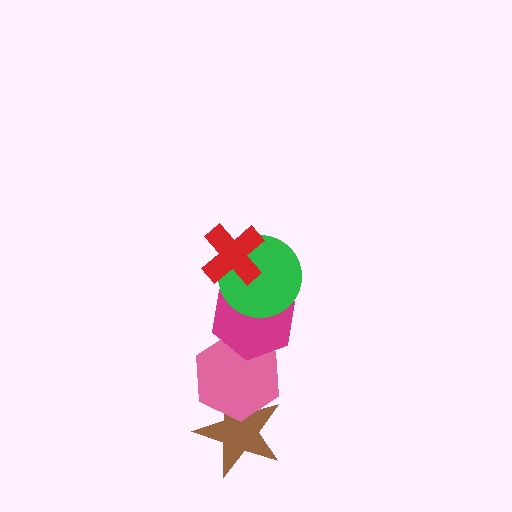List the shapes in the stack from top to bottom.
From top to bottom: the red cross, the green circle, the magenta hexagon, the pink hexagon, the brown star.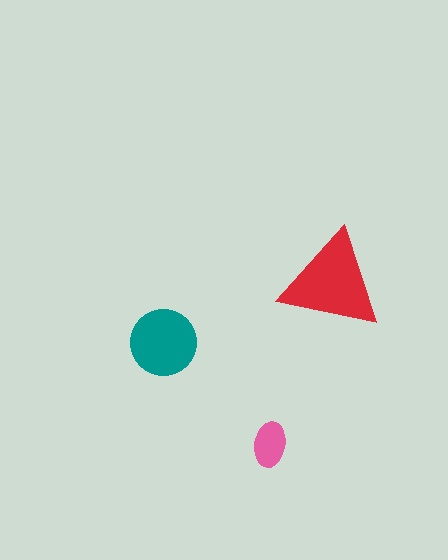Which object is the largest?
The red triangle.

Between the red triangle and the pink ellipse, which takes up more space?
The red triangle.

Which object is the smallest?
The pink ellipse.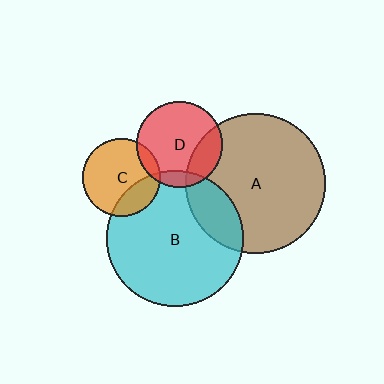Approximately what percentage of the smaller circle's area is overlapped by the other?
Approximately 10%.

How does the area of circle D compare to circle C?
Approximately 1.2 times.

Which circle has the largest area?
Circle A (brown).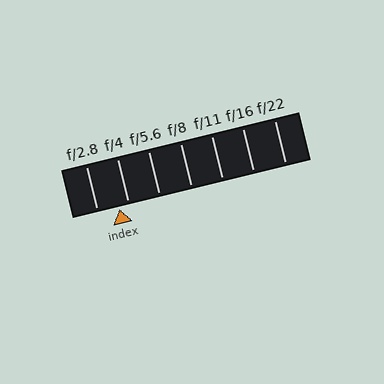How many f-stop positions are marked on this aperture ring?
There are 7 f-stop positions marked.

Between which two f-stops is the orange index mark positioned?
The index mark is between f/2.8 and f/4.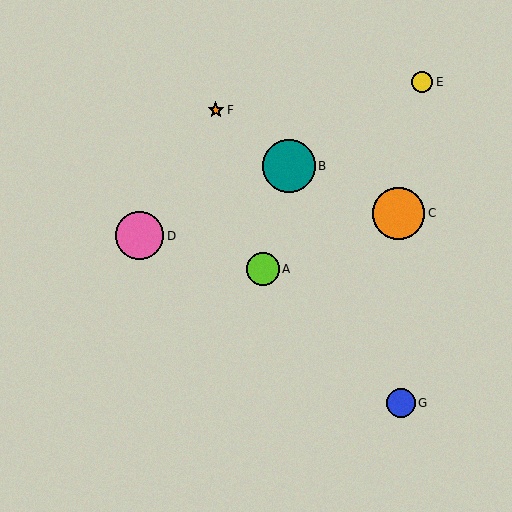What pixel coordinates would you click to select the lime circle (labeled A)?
Click at (263, 269) to select the lime circle A.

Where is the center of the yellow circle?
The center of the yellow circle is at (422, 82).